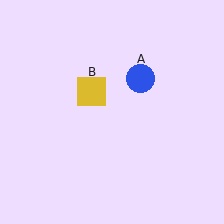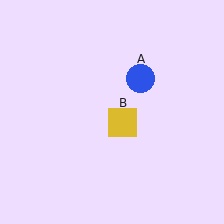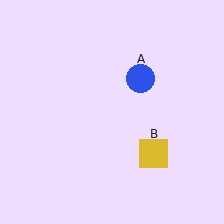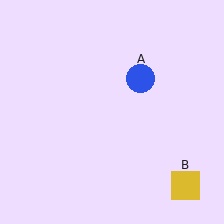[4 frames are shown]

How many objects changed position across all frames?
1 object changed position: yellow square (object B).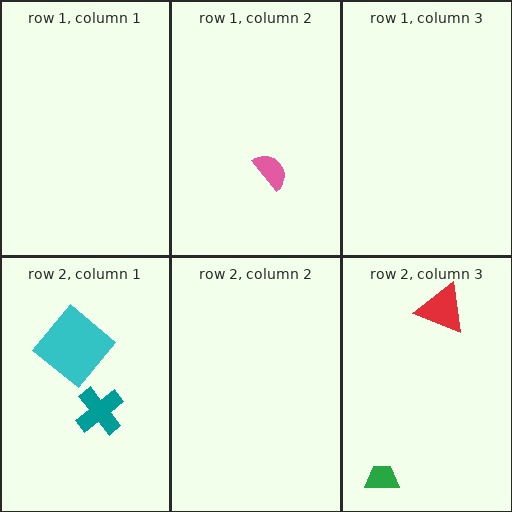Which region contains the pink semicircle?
The row 1, column 2 region.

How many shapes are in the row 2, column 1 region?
2.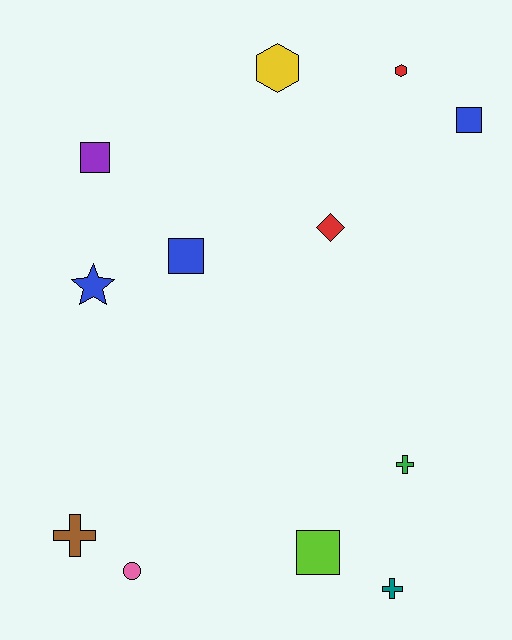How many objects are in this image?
There are 12 objects.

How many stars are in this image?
There is 1 star.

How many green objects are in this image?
There is 1 green object.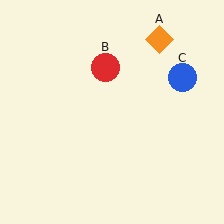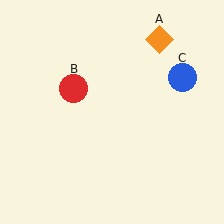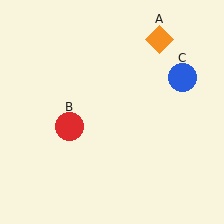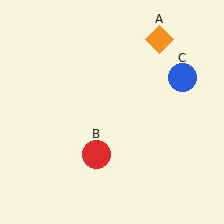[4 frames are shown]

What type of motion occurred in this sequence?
The red circle (object B) rotated counterclockwise around the center of the scene.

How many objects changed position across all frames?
1 object changed position: red circle (object B).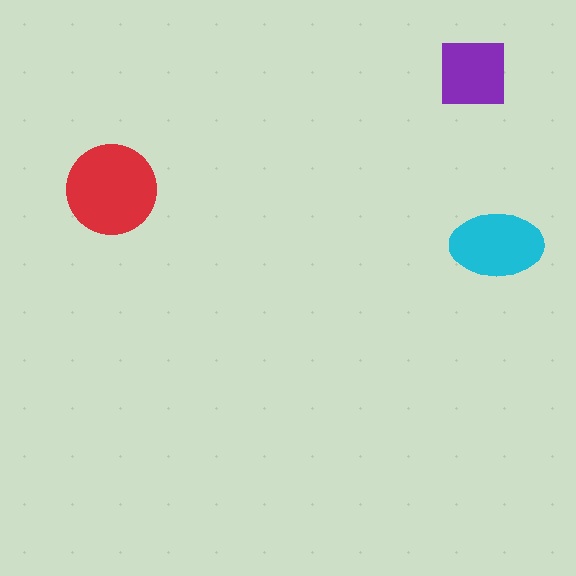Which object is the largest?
The red circle.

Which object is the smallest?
The purple square.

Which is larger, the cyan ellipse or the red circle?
The red circle.